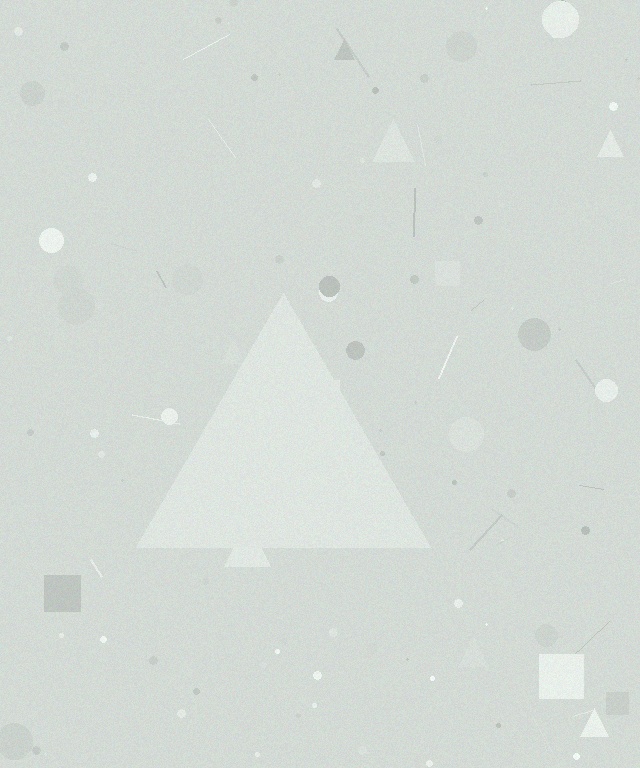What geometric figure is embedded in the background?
A triangle is embedded in the background.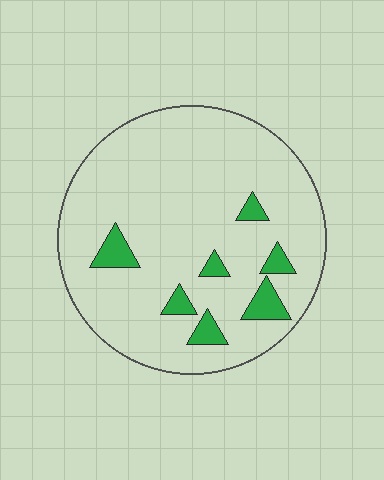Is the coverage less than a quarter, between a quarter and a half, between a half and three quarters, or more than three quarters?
Less than a quarter.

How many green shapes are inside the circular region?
7.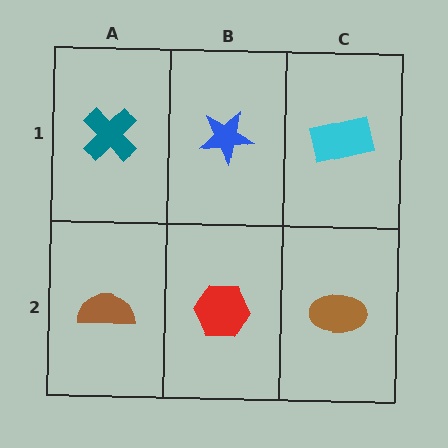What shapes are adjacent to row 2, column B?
A blue star (row 1, column B), a brown semicircle (row 2, column A), a brown ellipse (row 2, column C).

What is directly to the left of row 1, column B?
A teal cross.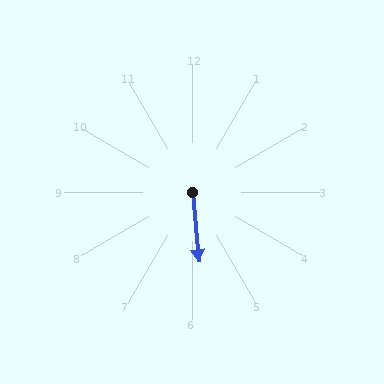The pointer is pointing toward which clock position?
Roughly 6 o'clock.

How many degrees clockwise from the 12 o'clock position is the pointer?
Approximately 174 degrees.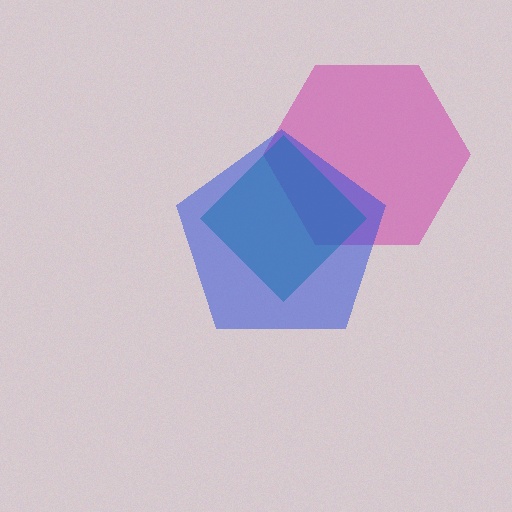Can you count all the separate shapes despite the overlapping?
Yes, there are 3 separate shapes.